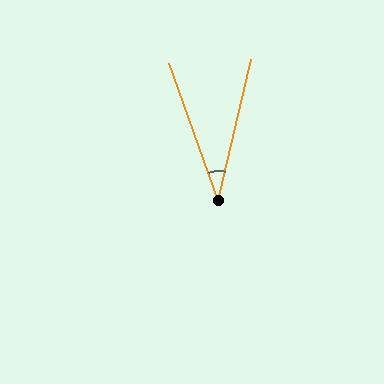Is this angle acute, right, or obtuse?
It is acute.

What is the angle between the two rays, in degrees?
Approximately 33 degrees.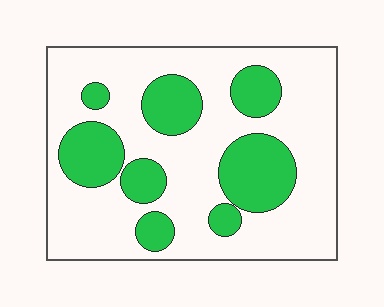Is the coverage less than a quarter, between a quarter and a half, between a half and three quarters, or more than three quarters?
Between a quarter and a half.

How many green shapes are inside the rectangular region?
8.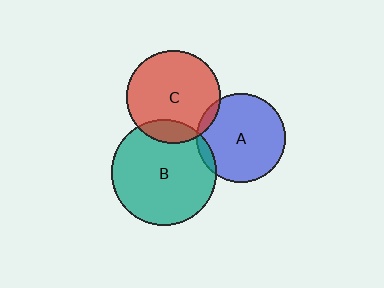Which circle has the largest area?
Circle B (teal).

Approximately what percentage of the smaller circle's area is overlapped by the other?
Approximately 15%.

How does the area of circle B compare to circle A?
Approximately 1.4 times.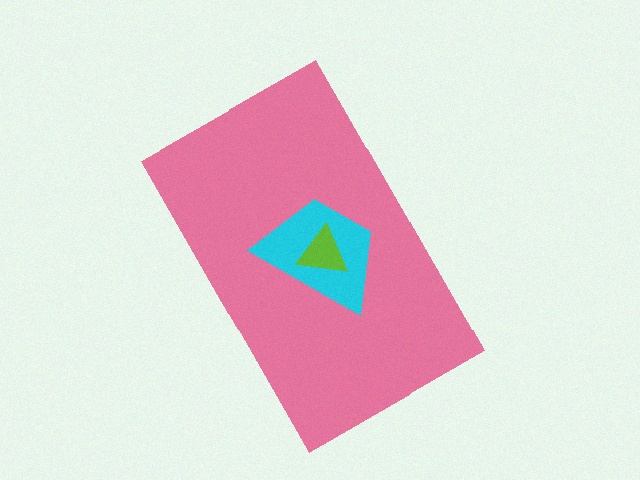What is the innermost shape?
The lime triangle.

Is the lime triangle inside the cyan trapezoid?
Yes.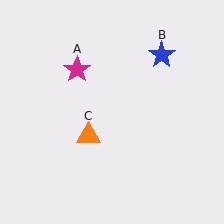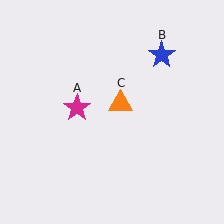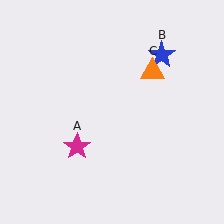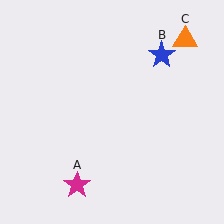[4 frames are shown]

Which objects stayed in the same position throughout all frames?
Blue star (object B) remained stationary.